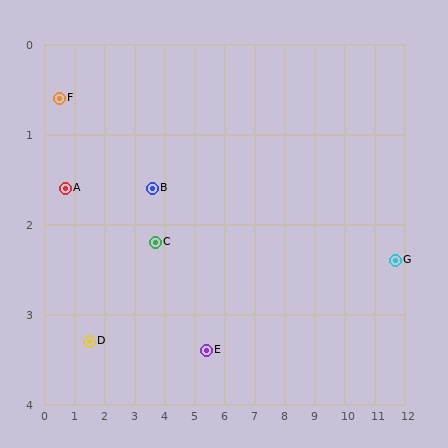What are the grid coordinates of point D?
Point D is at approximately (1.5, 3.3).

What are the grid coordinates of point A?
Point A is at approximately (0.7, 1.6).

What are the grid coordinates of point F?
Point F is at approximately (0.5, 0.6).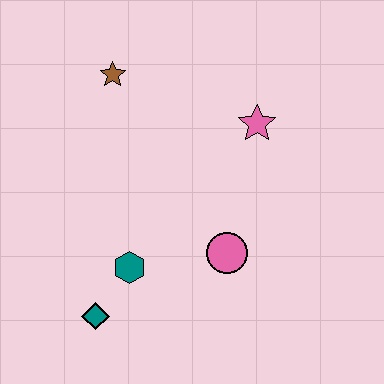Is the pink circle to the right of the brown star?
Yes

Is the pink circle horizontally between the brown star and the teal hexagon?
No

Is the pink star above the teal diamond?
Yes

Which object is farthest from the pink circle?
The brown star is farthest from the pink circle.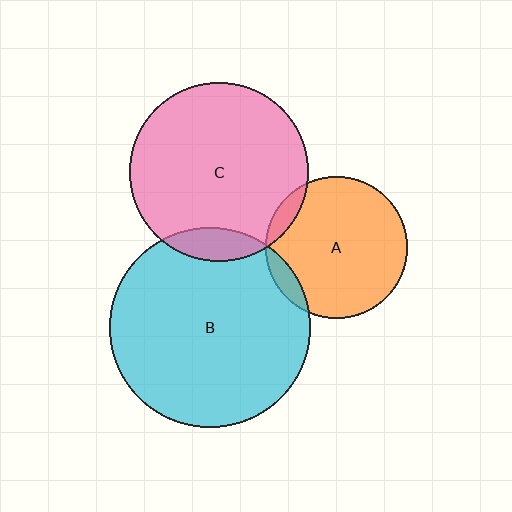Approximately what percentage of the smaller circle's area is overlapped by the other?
Approximately 10%.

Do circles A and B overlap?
Yes.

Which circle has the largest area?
Circle B (cyan).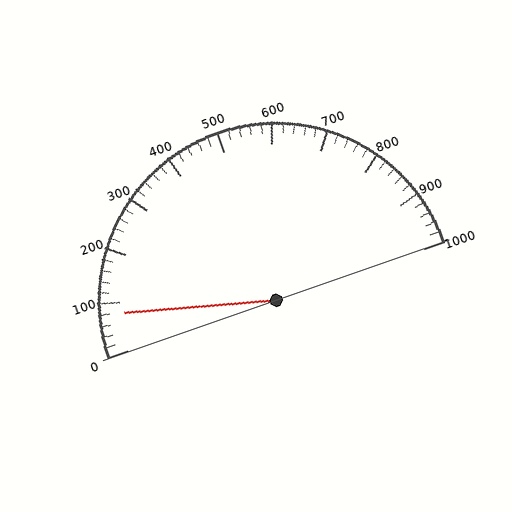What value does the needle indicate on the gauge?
The needle indicates approximately 80.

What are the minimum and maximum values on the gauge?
The gauge ranges from 0 to 1000.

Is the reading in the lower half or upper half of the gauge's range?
The reading is in the lower half of the range (0 to 1000).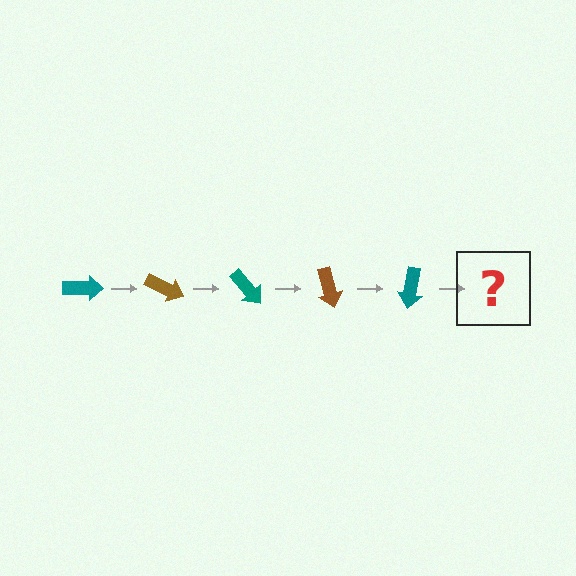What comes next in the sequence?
The next element should be a brown arrow, rotated 125 degrees from the start.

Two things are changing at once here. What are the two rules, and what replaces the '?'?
The two rules are that it rotates 25 degrees each step and the color cycles through teal and brown. The '?' should be a brown arrow, rotated 125 degrees from the start.